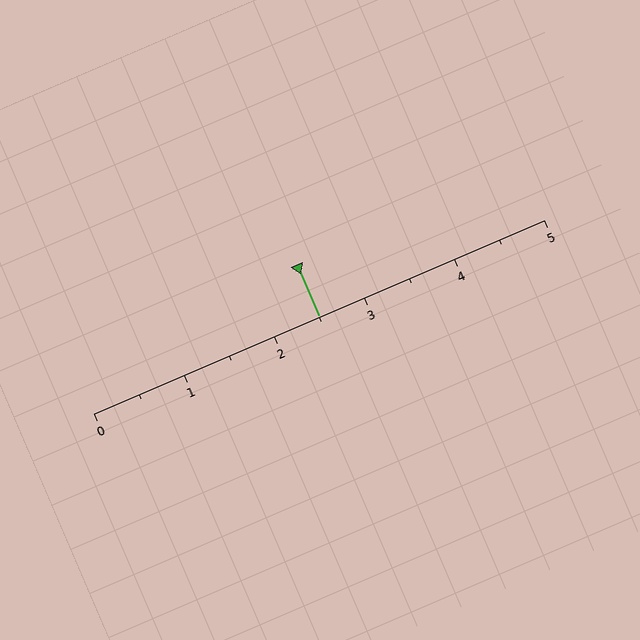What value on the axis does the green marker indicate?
The marker indicates approximately 2.5.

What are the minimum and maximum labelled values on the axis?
The axis runs from 0 to 5.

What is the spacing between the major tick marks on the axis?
The major ticks are spaced 1 apart.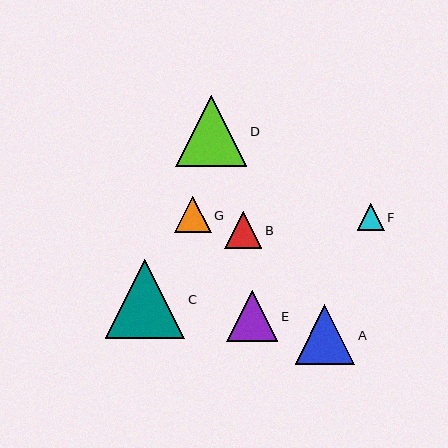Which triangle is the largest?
Triangle C is the largest with a size of approximately 80 pixels.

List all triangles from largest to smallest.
From largest to smallest: C, D, A, E, B, G, F.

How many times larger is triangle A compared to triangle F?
Triangle A is approximately 2.2 times the size of triangle F.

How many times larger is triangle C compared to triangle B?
Triangle C is approximately 2.1 times the size of triangle B.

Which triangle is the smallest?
Triangle F is the smallest with a size of approximately 27 pixels.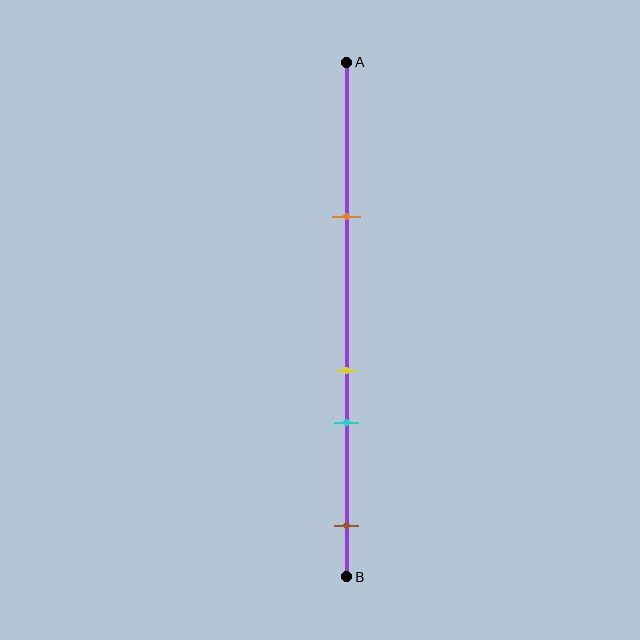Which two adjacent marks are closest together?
The yellow and cyan marks are the closest adjacent pair.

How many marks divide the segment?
There are 4 marks dividing the segment.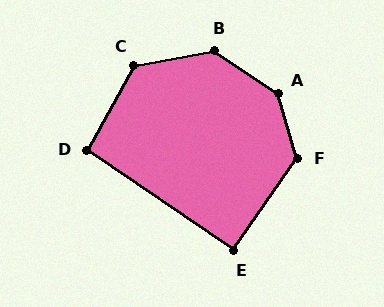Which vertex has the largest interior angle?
A, at approximately 140 degrees.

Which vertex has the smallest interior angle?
E, at approximately 91 degrees.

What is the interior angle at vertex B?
Approximately 136 degrees (obtuse).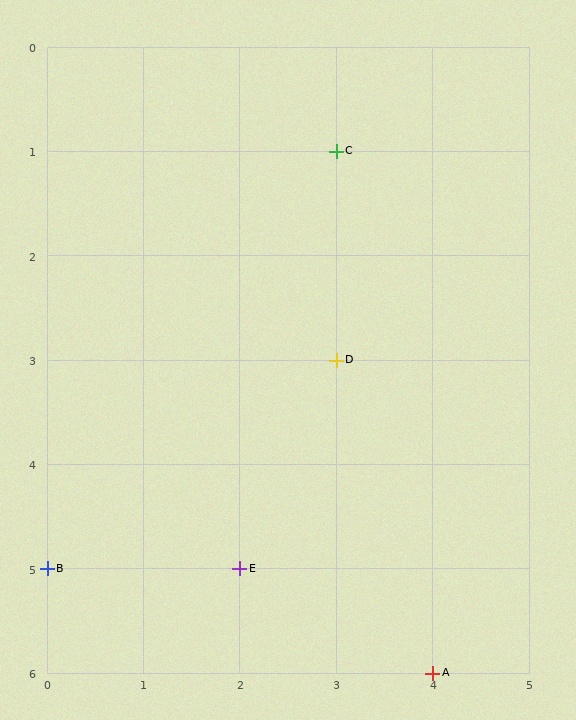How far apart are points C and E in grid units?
Points C and E are 1 column and 4 rows apart (about 4.1 grid units diagonally).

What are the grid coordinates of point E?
Point E is at grid coordinates (2, 5).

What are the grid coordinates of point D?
Point D is at grid coordinates (3, 3).